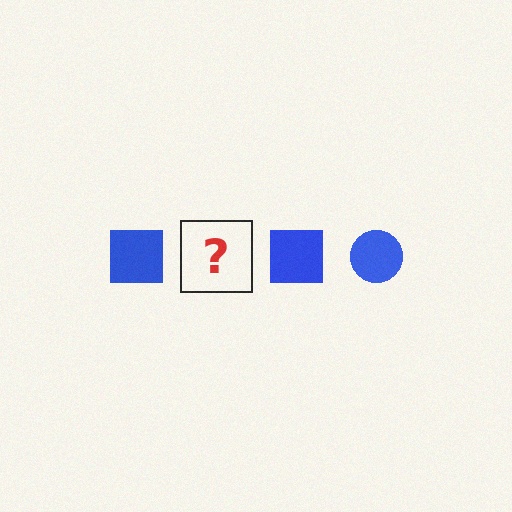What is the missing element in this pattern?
The missing element is a blue circle.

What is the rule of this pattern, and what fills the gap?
The rule is that the pattern cycles through square, circle shapes in blue. The gap should be filled with a blue circle.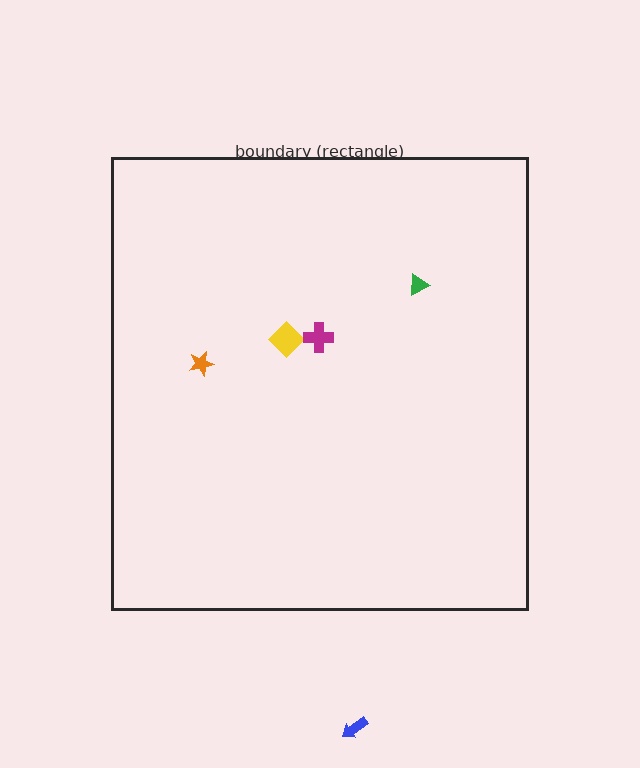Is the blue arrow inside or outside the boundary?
Outside.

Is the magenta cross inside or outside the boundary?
Inside.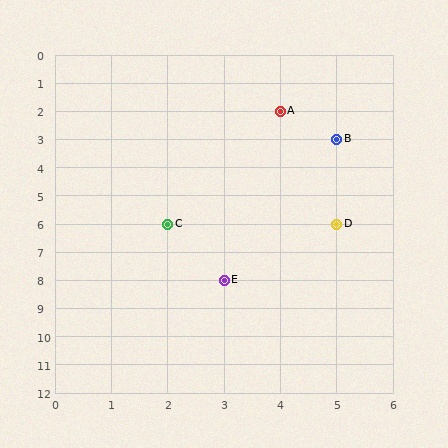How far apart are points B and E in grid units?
Points B and E are 2 columns and 5 rows apart (about 5.4 grid units diagonally).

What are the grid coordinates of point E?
Point E is at grid coordinates (3, 8).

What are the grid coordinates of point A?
Point A is at grid coordinates (4, 2).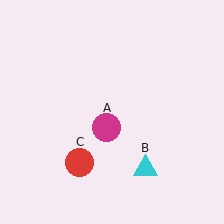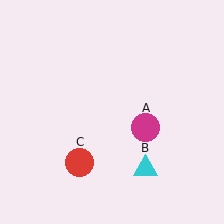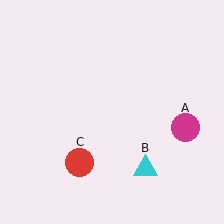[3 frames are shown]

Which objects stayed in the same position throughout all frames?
Cyan triangle (object B) and red circle (object C) remained stationary.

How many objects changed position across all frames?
1 object changed position: magenta circle (object A).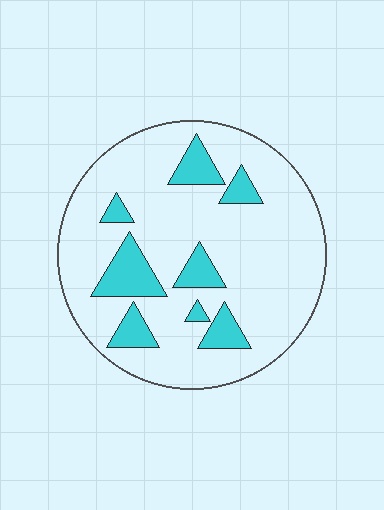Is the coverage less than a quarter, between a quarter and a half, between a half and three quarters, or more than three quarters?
Less than a quarter.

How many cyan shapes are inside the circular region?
8.